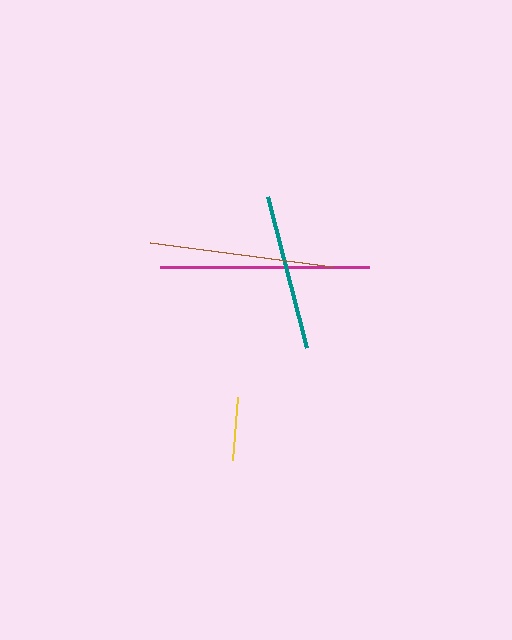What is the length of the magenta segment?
The magenta segment is approximately 209 pixels long.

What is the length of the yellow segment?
The yellow segment is approximately 63 pixels long.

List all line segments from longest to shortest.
From longest to shortest: magenta, brown, teal, yellow.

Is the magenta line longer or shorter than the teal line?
The magenta line is longer than the teal line.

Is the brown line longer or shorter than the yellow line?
The brown line is longer than the yellow line.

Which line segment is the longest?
The magenta line is the longest at approximately 209 pixels.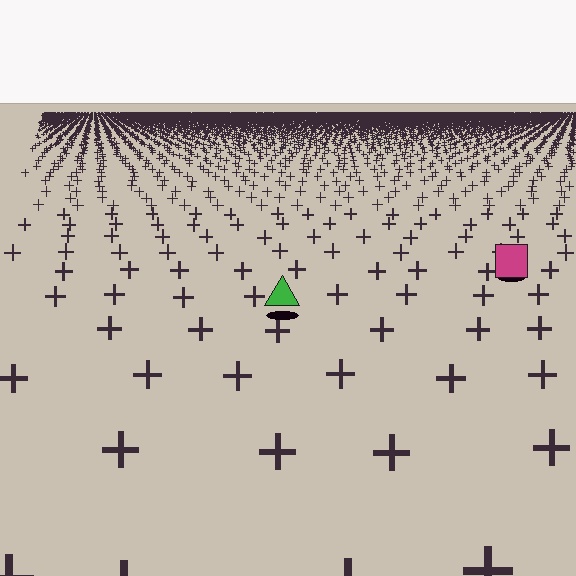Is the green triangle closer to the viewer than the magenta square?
Yes. The green triangle is closer — you can tell from the texture gradient: the ground texture is coarser near it.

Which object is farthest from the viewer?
The magenta square is farthest from the viewer. It appears smaller and the ground texture around it is denser.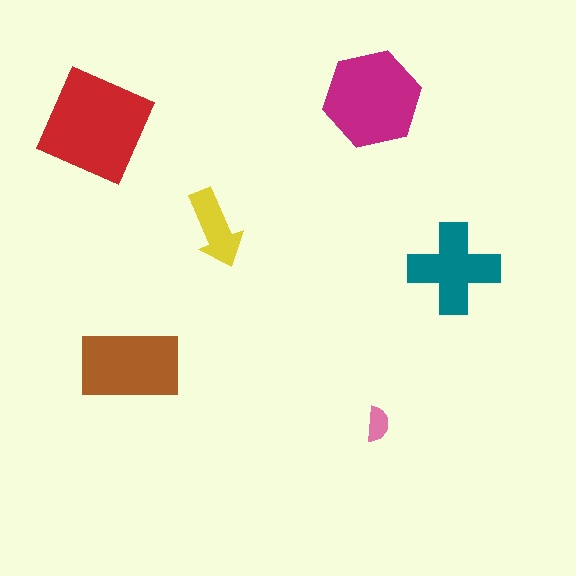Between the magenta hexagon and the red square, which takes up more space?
The red square.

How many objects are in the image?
There are 6 objects in the image.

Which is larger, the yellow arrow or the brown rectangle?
The brown rectangle.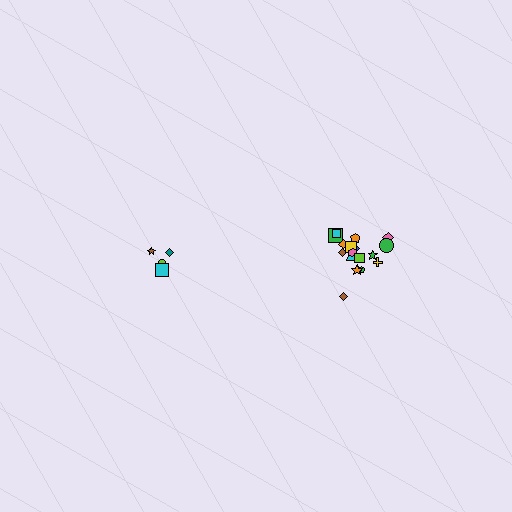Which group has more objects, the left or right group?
The right group.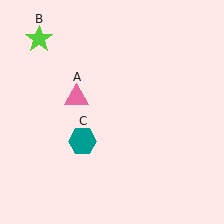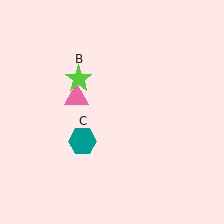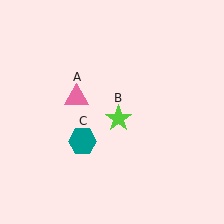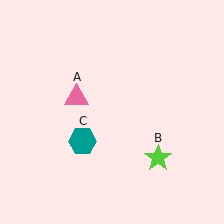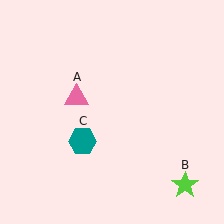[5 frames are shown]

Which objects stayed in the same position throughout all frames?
Pink triangle (object A) and teal hexagon (object C) remained stationary.